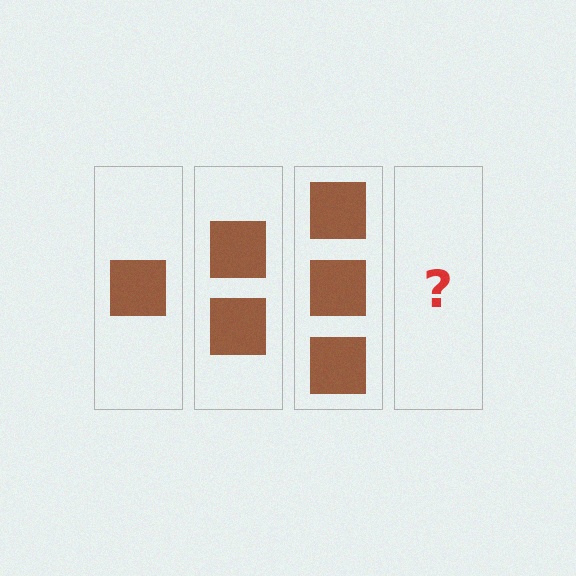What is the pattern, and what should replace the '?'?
The pattern is that each step adds one more square. The '?' should be 4 squares.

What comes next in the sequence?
The next element should be 4 squares.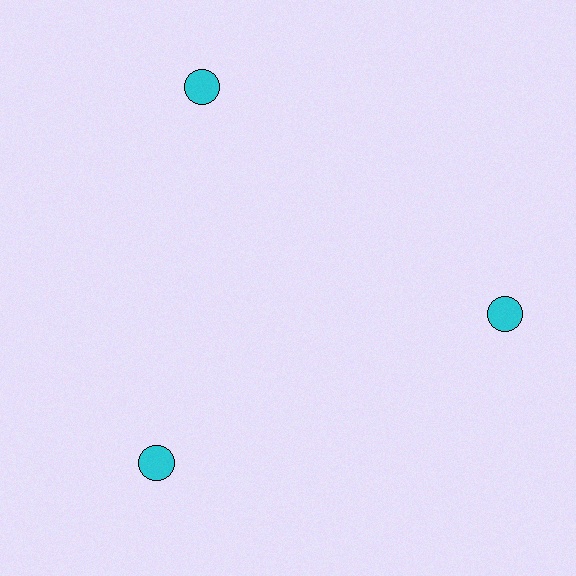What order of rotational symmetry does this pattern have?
This pattern has 3-fold rotational symmetry.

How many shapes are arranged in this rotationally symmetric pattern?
There are 3 shapes, arranged in 3 groups of 1.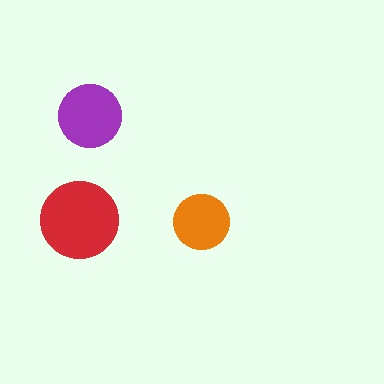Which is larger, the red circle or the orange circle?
The red one.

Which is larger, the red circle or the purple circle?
The red one.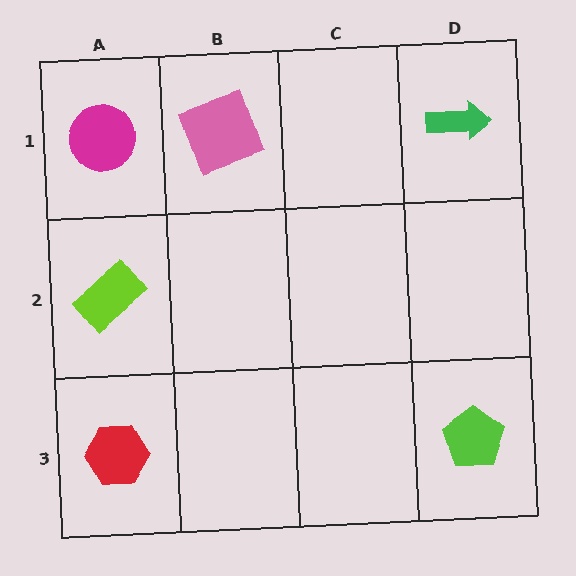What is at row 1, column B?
A pink square.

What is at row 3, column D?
A lime pentagon.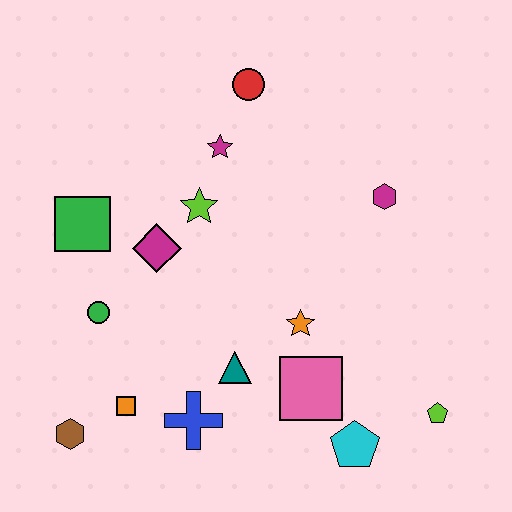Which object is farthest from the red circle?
The brown hexagon is farthest from the red circle.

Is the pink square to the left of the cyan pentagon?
Yes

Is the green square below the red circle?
Yes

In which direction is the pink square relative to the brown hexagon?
The pink square is to the right of the brown hexagon.